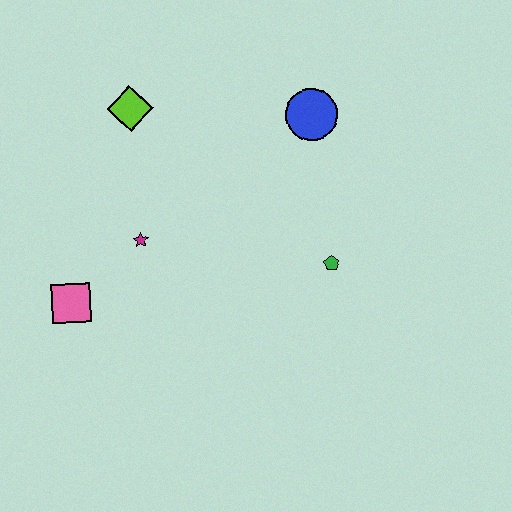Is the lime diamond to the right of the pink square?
Yes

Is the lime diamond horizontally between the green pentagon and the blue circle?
No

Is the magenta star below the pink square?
No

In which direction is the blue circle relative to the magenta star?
The blue circle is to the right of the magenta star.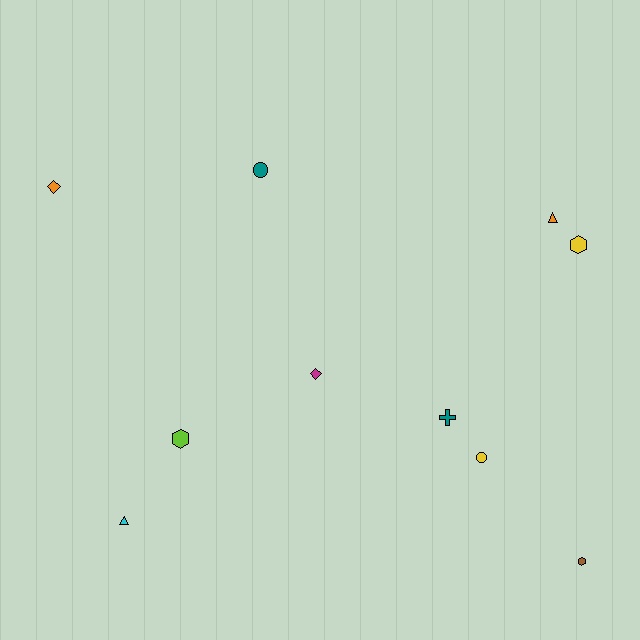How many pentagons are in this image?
There are no pentagons.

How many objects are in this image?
There are 10 objects.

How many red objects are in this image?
There are no red objects.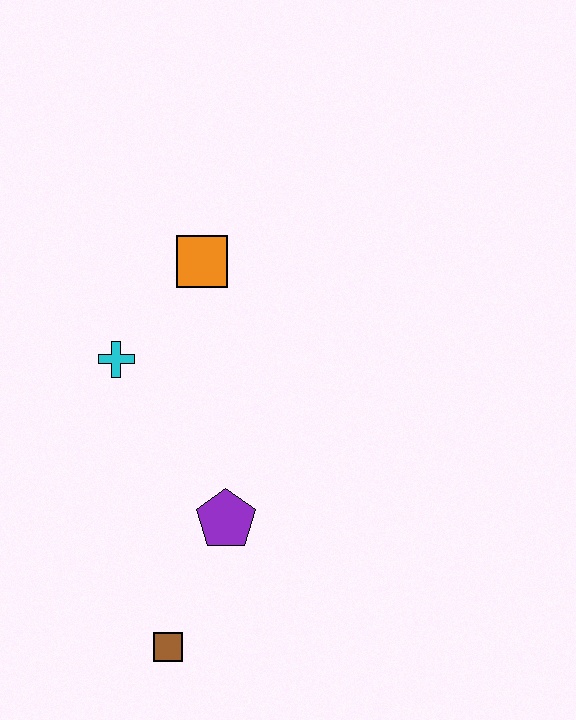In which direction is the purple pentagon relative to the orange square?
The purple pentagon is below the orange square.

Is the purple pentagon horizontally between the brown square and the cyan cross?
No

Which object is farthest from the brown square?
The orange square is farthest from the brown square.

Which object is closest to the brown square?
The purple pentagon is closest to the brown square.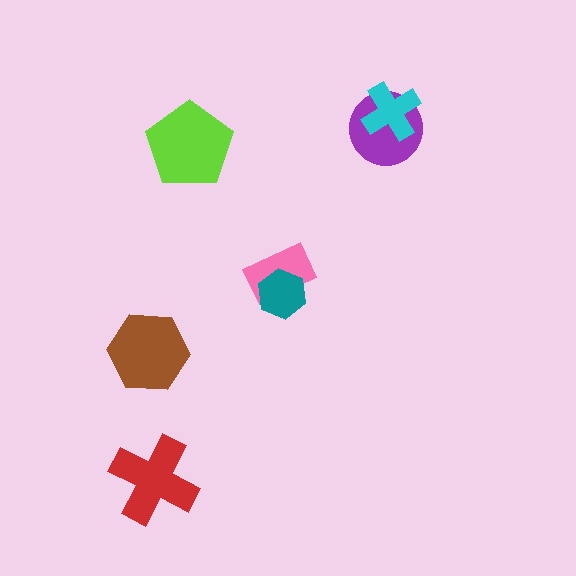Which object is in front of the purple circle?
The cyan cross is in front of the purple circle.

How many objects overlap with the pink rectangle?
1 object overlaps with the pink rectangle.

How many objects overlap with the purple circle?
1 object overlaps with the purple circle.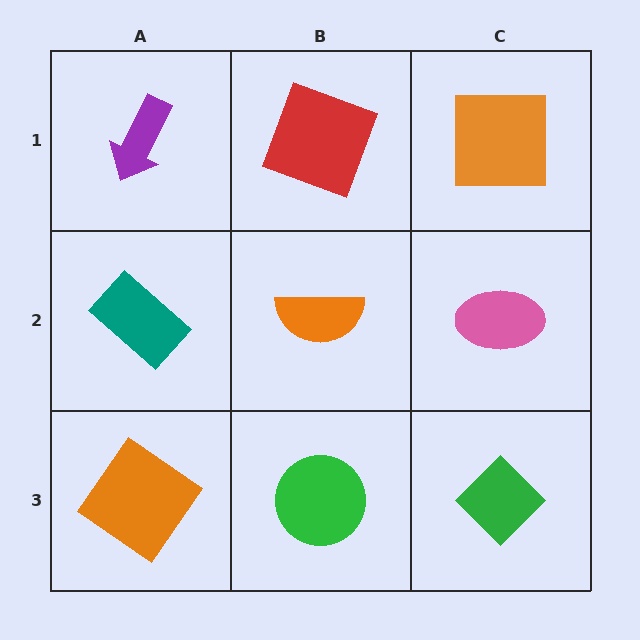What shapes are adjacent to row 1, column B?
An orange semicircle (row 2, column B), a purple arrow (row 1, column A), an orange square (row 1, column C).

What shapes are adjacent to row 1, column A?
A teal rectangle (row 2, column A), a red square (row 1, column B).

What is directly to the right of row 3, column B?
A green diamond.